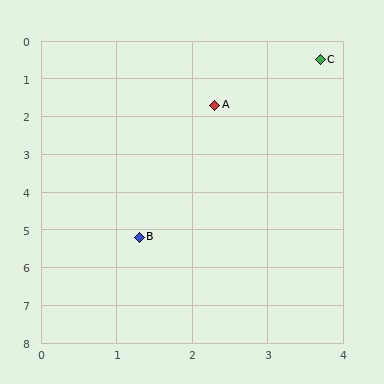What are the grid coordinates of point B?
Point B is at approximately (1.3, 5.2).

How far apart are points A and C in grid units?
Points A and C are about 1.8 grid units apart.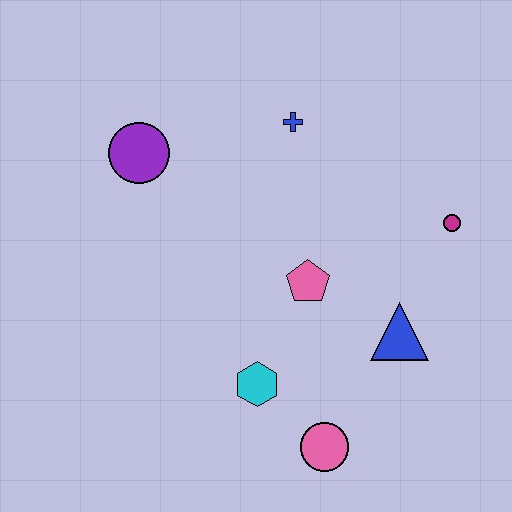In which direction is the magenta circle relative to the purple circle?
The magenta circle is to the right of the purple circle.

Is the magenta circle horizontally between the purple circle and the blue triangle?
No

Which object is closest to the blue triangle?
The pink pentagon is closest to the blue triangle.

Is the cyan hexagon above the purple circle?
No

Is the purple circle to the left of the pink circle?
Yes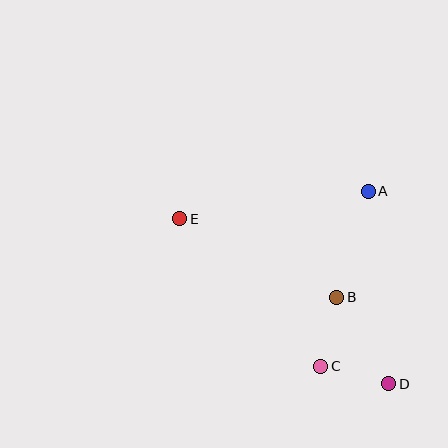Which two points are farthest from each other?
Points D and E are farthest from each other.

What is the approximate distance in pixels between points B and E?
The distance between B and E is approximately 175 pixels.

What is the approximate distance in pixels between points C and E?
The distance between C and E is approximately 204 pixels.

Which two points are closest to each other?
Points C and D are closest to each other.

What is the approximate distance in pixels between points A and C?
The distance between A and C is approximately 181 pixels.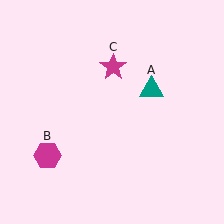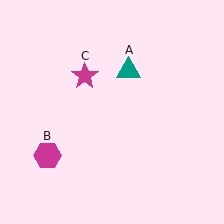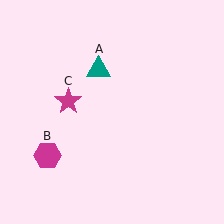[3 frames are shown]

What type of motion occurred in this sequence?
The teal triangle (object A), magenta star (object C) rotated counterclockwise around the center of the scene.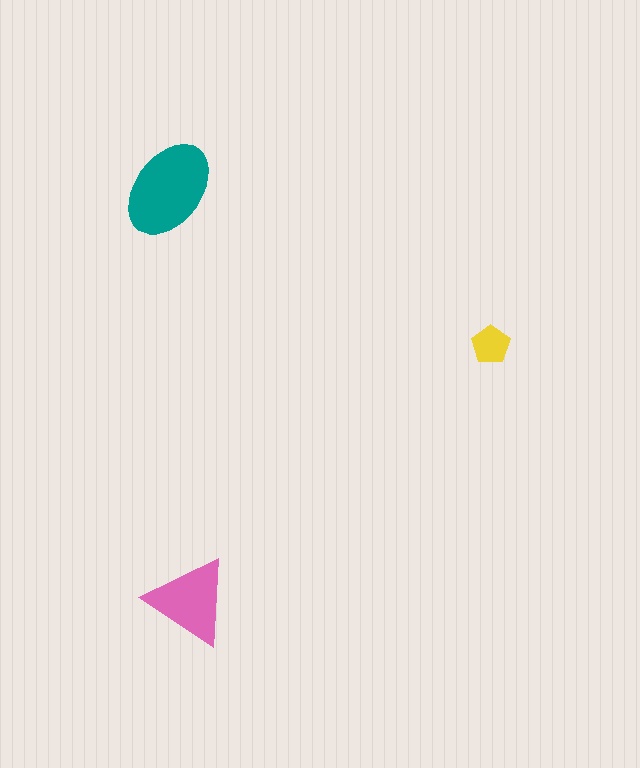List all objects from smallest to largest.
The yellow pentagon, the pink triangle, the teal ellipse.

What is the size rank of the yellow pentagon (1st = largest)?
3rd.